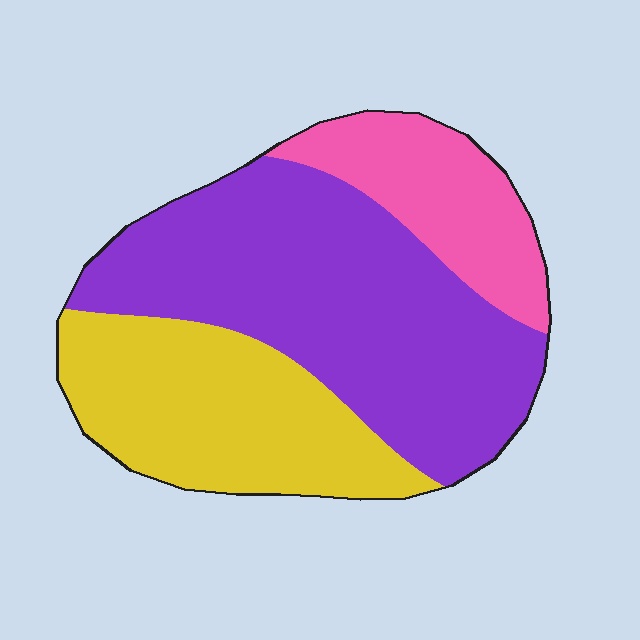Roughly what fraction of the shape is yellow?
Yellow covers roughly 30% of the shape.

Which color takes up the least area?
Pink, at roughly 20%.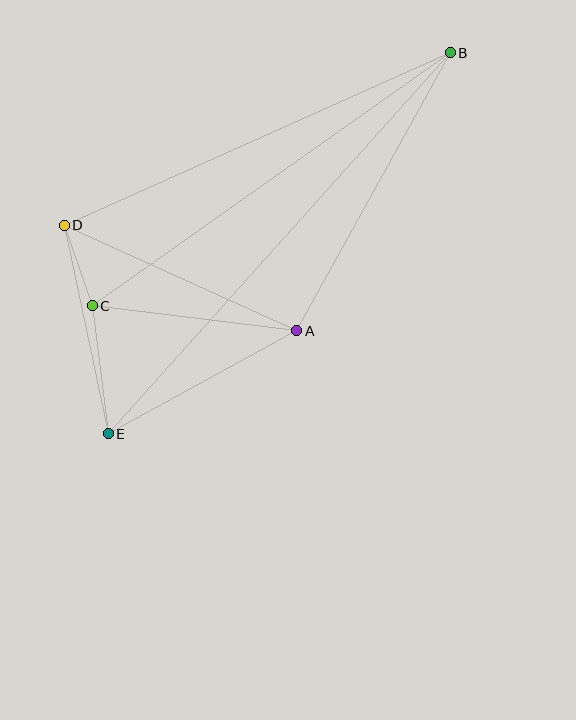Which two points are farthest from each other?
Points B and E are farthest from each other.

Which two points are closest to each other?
Points C and D are closest to each other.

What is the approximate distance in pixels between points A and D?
The distance between A and D is approximately 255 pixels.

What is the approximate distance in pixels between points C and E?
The distance between C and E is approximately 129 pixels.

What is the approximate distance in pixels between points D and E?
The distance between D and E is approximately 213 pixels.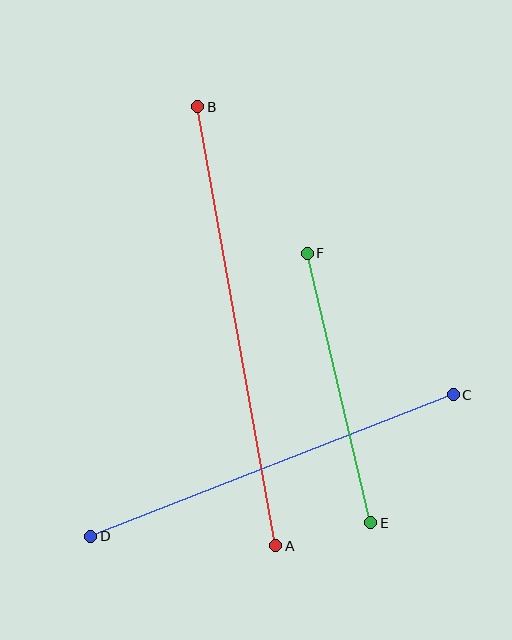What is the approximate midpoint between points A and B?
The midpoint is at approximately (237, 326) pixels.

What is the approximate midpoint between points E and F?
The midpoint is at approximately (339, 388) pixels.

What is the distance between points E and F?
The distance is approximately 277 pixels.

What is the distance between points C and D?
The distance is approximately 389 pixels.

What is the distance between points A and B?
The distance is approximately 446 pixels.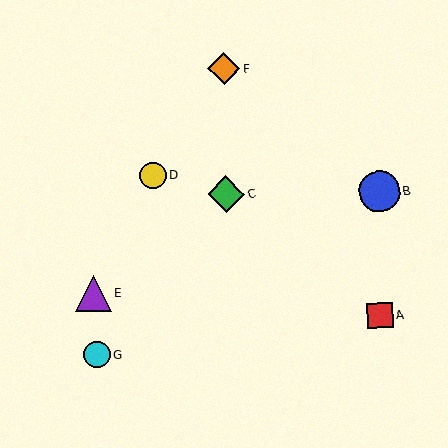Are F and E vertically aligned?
No, F is at x≈224 and E is at x≈94.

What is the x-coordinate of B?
Object B is at x≈379.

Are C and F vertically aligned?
Yes, both are at x≈226.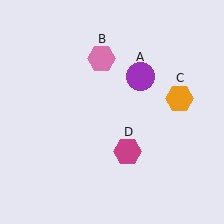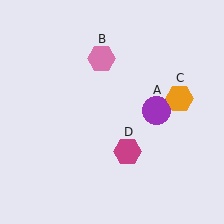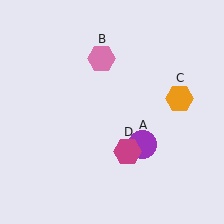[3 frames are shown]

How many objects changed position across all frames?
1 object changed position: purple circle (object A).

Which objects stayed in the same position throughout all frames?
Pink hexagon (object B) and orange hexagon (object C) and magenta hexagon (object D) remained stationary.